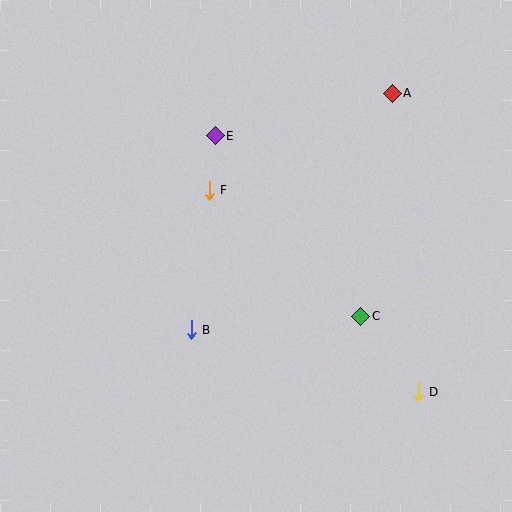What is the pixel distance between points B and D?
The distance between B and D is 236 pixels.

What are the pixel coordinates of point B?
Point B is at (191, 330).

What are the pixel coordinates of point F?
Point F is at (209, 190).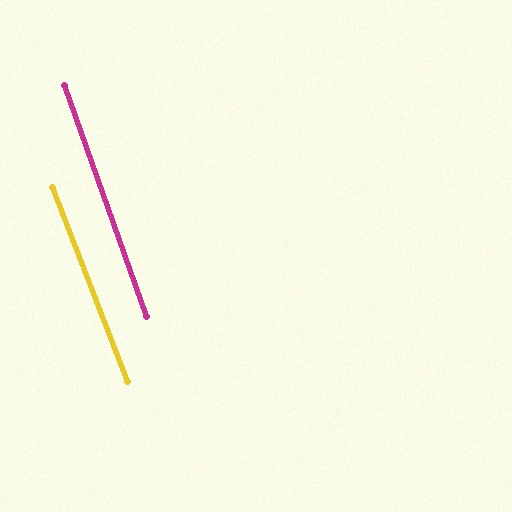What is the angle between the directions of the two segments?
Approximately 2 degrees.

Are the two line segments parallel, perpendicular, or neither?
Parallel — their directions differ by only 1.8°.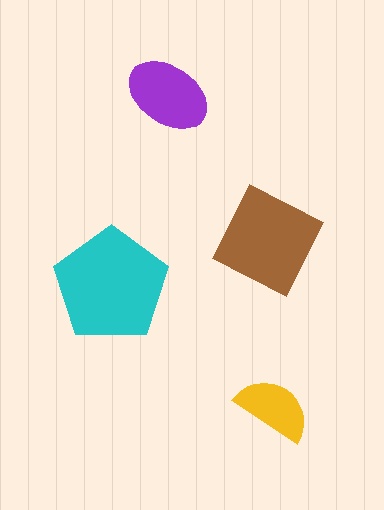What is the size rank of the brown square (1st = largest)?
2nd.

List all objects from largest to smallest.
The cyan pentagon, the brown square, the purple ellipse, the yellow semicircle.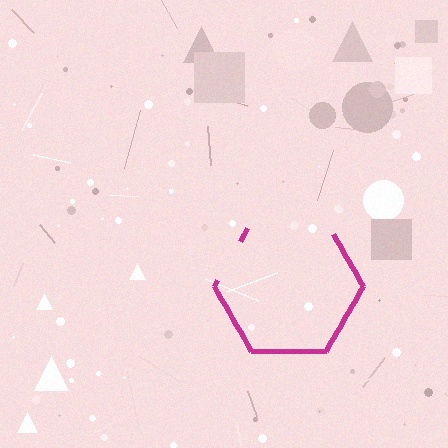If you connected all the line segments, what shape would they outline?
They would outline a hexagon.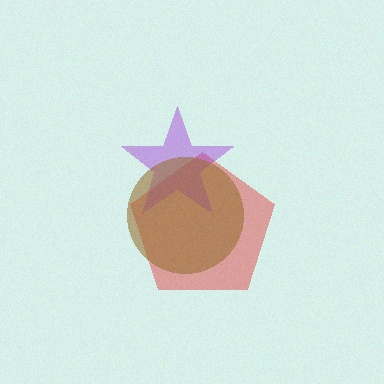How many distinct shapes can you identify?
There are 3 distinct shapes: a red pentagon, a purple star, a brown circle.